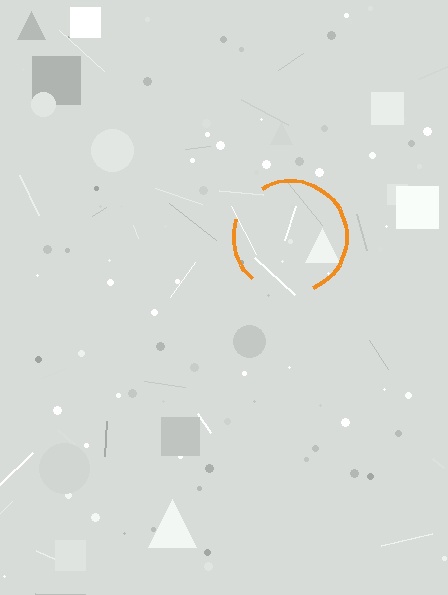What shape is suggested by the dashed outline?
The dashed outline suggests a circle.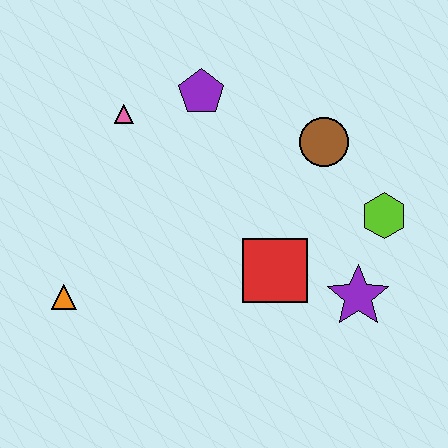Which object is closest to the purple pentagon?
The pink triangle is closest to the purple pentagon.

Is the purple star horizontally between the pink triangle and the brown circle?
No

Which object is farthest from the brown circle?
The orange triangle is farthest from the brown circle.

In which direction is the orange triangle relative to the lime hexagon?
The orange triangle is to the left of the lime hexagon.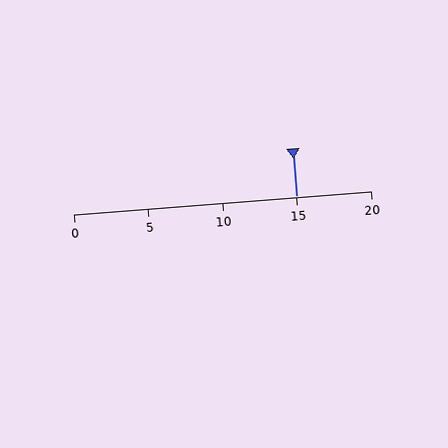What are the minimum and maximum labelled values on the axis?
The axis runs from 0 to 20.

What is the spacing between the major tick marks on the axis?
The major ticks are spaced 5 apart.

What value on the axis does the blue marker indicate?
The marker indicates approximately 15.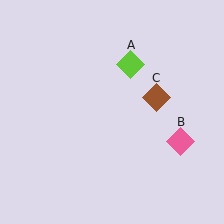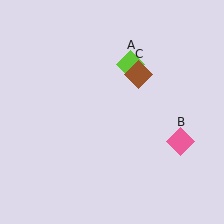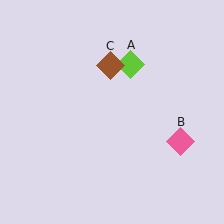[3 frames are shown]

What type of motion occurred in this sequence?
The brown diamond (object C) rotated counterclockwise around the center of the scene.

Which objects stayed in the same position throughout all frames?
Lime diamond (object A) and pink diamond (object B) remained stationary.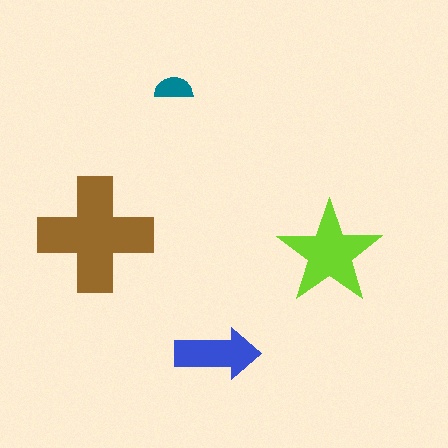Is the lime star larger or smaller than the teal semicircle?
Larger.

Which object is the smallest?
The teal semicircle.